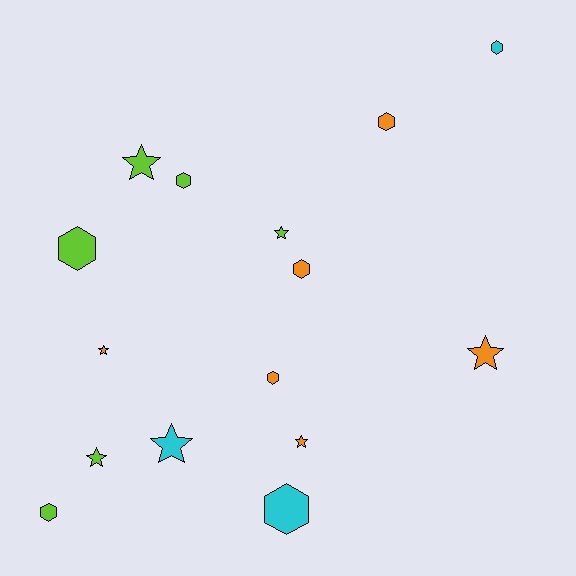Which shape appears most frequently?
Hexagon, with 8 objects.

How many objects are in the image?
There are 15 objects.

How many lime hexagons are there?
There are 3 lime hexagons.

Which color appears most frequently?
Orange, with 6 objects.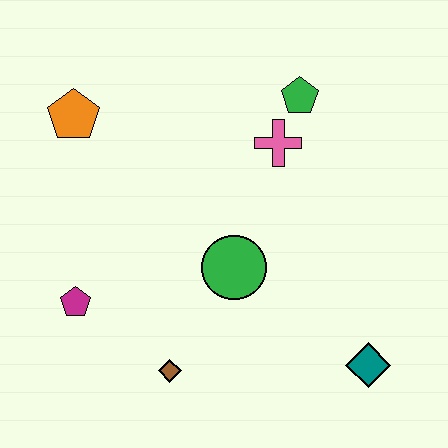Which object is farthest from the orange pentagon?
The teal diamond is farthest from the orange pentagon.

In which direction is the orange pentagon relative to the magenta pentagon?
The orange pentagon is above the magenta pentagon.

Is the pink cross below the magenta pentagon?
No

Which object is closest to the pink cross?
The green pentagon is closest to the pink cross.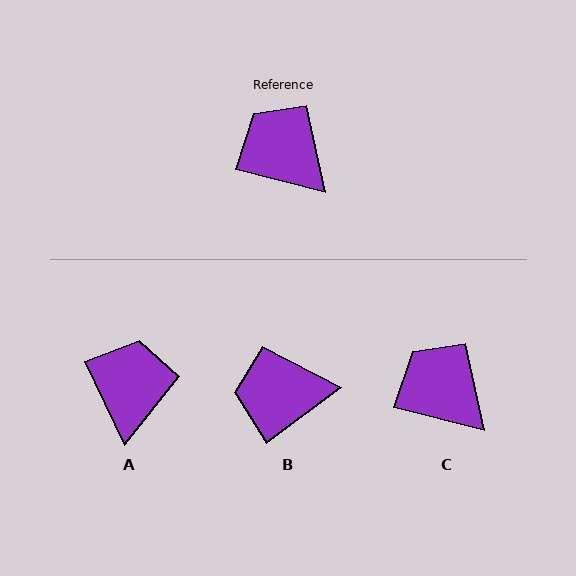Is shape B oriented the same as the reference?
No, it is off by about 50 degrees.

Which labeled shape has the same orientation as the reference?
C.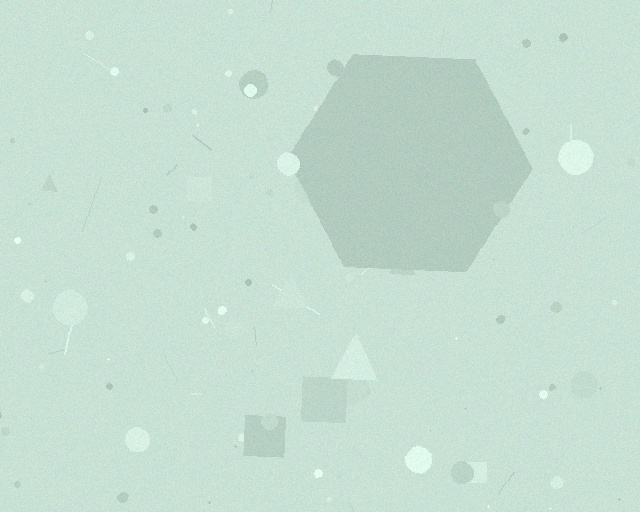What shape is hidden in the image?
A hexagon is hidden in the image.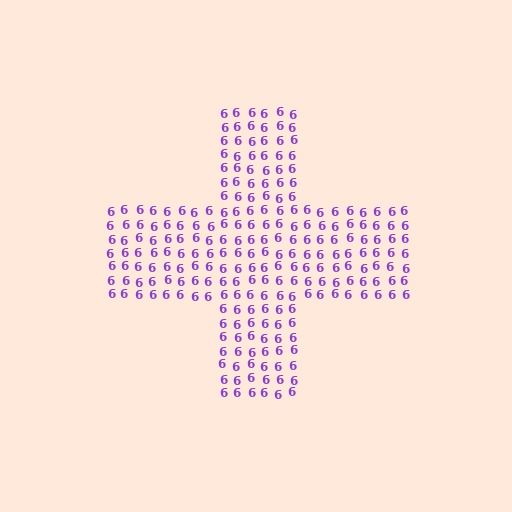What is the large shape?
The large shape is a cross.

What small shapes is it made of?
It is made of small digit 6's.